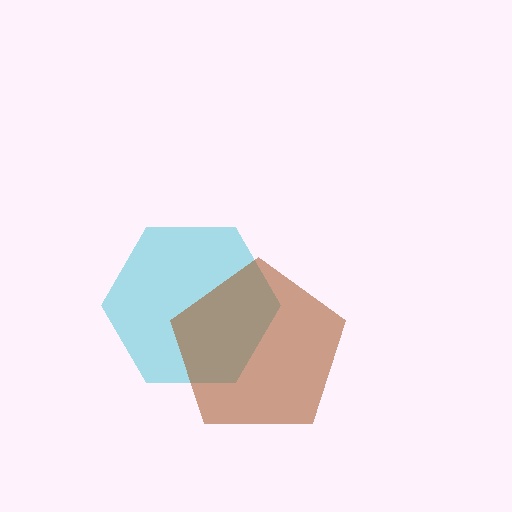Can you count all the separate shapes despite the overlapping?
Yes, there are 2 separate shapes.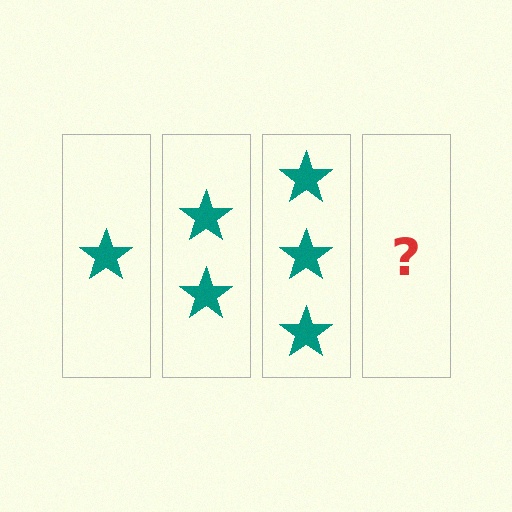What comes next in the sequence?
The next element should be 4 stars.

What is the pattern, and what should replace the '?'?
The pattern is that each step adds one more star. The '?' should be 4 stars.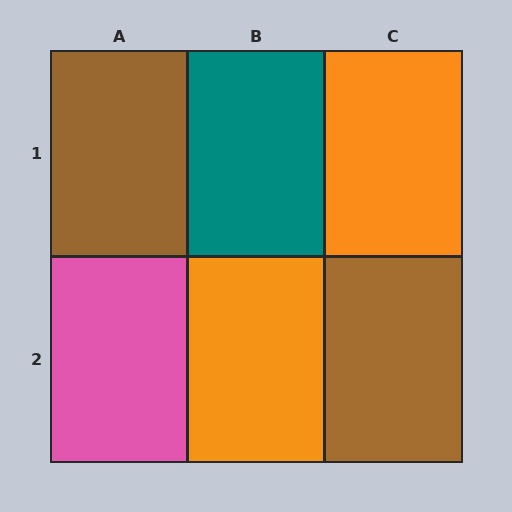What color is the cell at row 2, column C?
Brown.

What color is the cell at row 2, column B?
Orange.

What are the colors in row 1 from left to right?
Brown, teal, orange.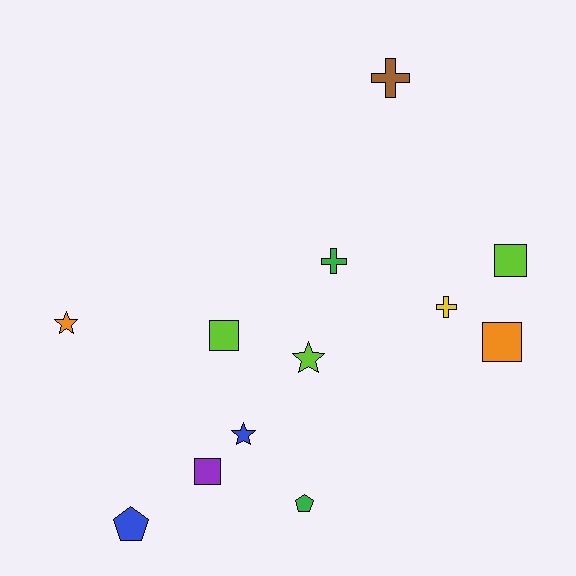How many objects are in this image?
There are 12 objects.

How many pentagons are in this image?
There are 2 pentagons.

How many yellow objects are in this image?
There is 1 yellow object.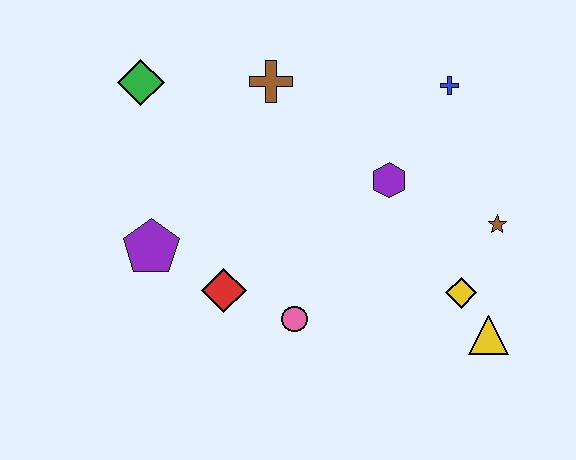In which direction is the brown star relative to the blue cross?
The brown star is below the blue cross.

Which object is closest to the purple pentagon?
The red diamond is closest to the purple pentagon.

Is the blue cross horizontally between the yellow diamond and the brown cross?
Yes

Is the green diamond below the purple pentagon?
No